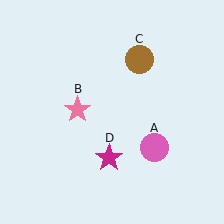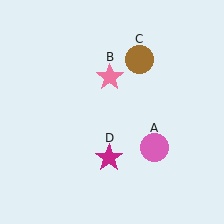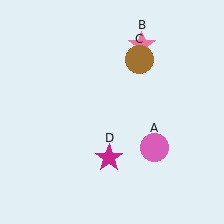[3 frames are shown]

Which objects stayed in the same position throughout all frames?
Pink circle (object A) and brown circle (object C) and magenta star (object D) remained stationary.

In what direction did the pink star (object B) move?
The pink star (object B) moved up and to the right.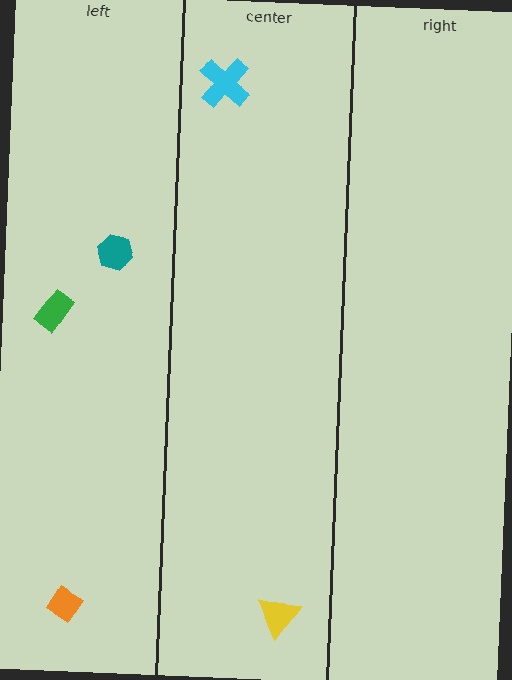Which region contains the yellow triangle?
The center region.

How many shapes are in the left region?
3.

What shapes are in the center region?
The yellow triangle, the cyan cross.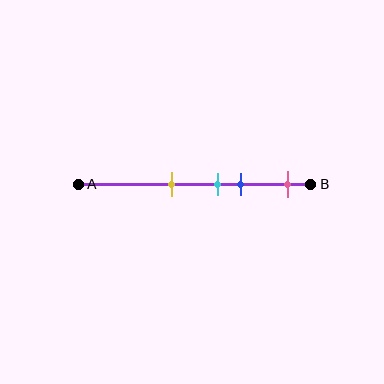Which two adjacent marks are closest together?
The cyan and blue marks are the closest adjacent pair.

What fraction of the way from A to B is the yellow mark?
The yellow mark is approximately 40% (0.4) of the way from A to B.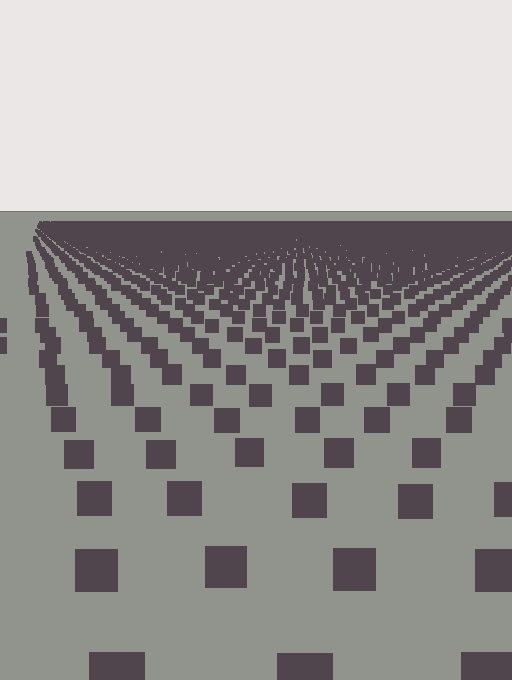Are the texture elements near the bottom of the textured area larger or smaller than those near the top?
Larger. Near the bottom, elements are closer to the viewer and appear at a bigger on-screen size.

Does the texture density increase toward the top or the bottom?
Density increases toward the top.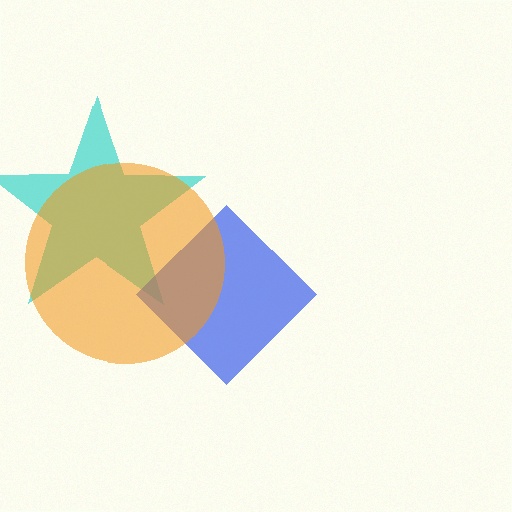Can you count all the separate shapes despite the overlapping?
Yes, there are 3 separate shapes.